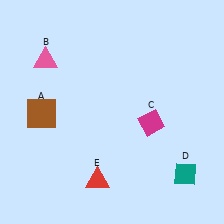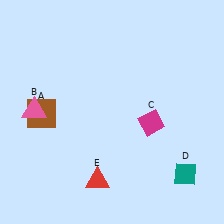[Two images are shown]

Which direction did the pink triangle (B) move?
The pink triangle (B) moved down.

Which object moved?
The pink triangle (B) moved down.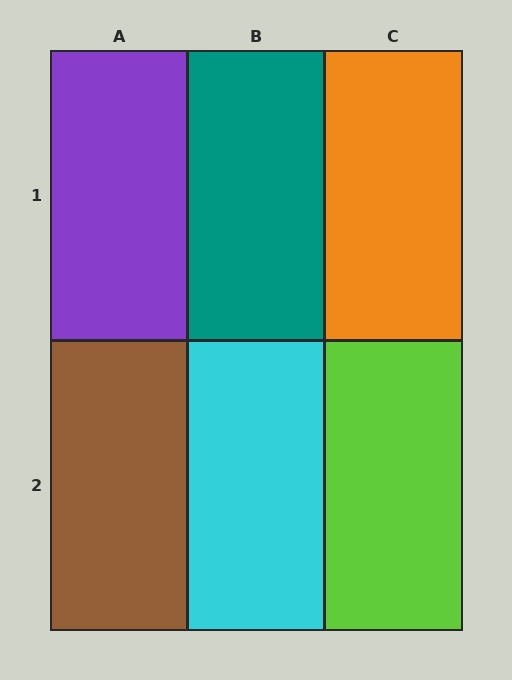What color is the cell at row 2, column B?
Cyan.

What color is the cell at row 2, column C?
Lime.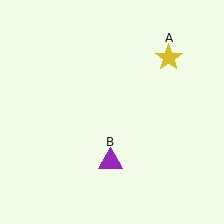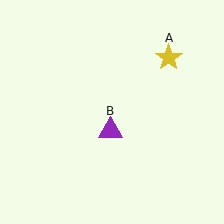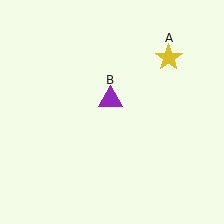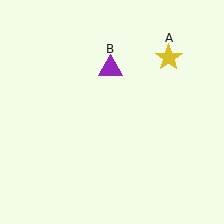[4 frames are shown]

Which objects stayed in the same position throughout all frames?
Yellow star (object A) remained stationary.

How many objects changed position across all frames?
1 object changed position: purple triangle (object B).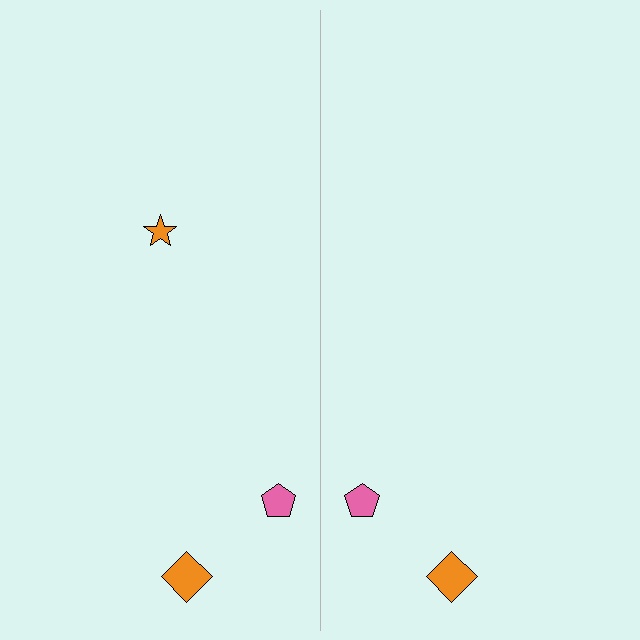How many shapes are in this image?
There are 5 shapes in this image.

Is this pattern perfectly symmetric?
No, the pattern is not perfectly symmetric. A orange star is missing from the right side.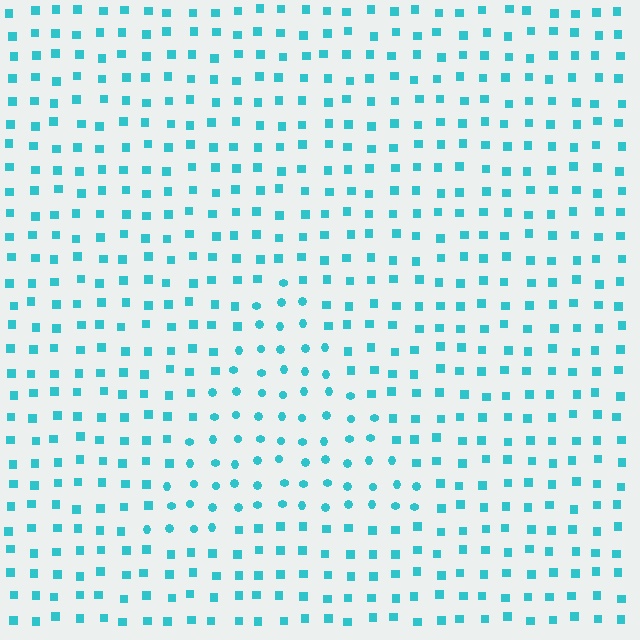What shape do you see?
I see a triangle.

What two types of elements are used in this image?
The image uses circles inside the triangle region and squares outside it.